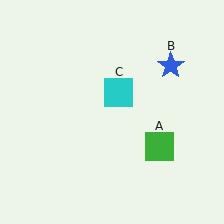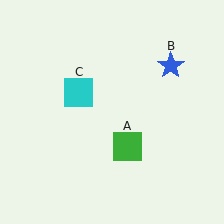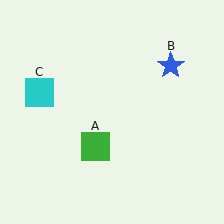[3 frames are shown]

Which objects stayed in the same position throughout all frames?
Blue star (object B) remained stationary.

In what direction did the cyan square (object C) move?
The cyan square (object C) moved left.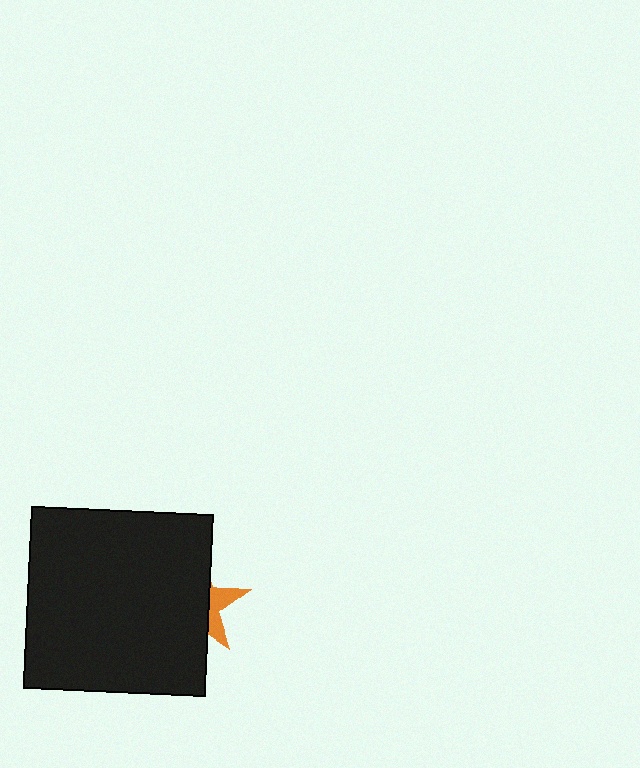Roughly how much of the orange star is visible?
A small part of it is visible (roughly 30%).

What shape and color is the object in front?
The object in front is a black square.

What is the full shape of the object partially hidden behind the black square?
The partially hidden object is an orange star.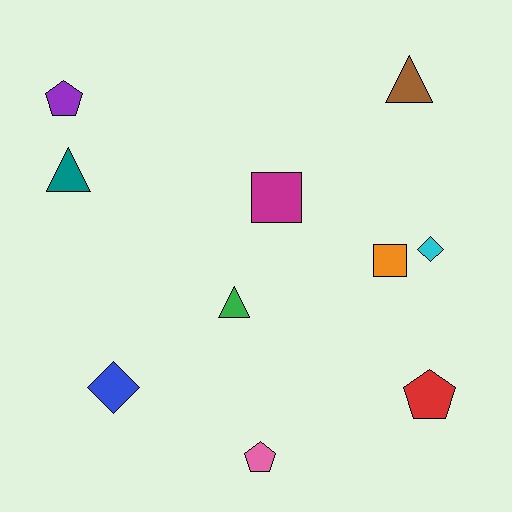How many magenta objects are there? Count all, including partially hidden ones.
There is 1 magenta object.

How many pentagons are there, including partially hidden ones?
There are 3 pentagons.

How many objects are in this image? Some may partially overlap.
There are 10 objects.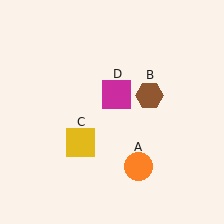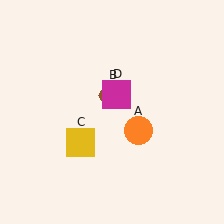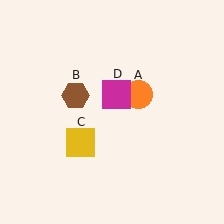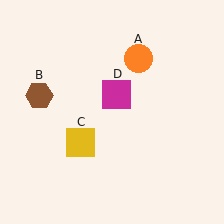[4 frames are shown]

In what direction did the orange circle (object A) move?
The orange circle (object A) moved up.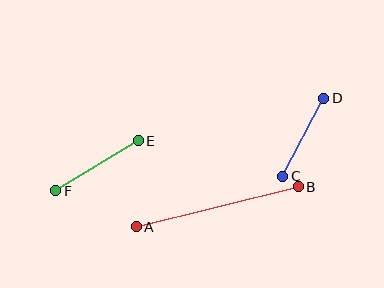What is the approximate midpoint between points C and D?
The midpoint is at approximately (303, 137) pixels.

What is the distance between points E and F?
The distance is approximately 96 pixels.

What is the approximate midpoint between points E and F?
The midpoint is at approximately (97, 166) pixels.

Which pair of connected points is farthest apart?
Points A and B are farthest apart.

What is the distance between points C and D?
The distance is approximately 88 pixels.